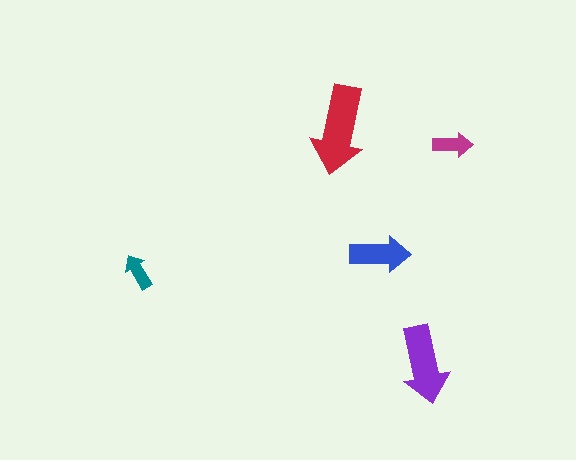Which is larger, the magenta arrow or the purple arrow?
The purple one.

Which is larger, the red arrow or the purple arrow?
The red one.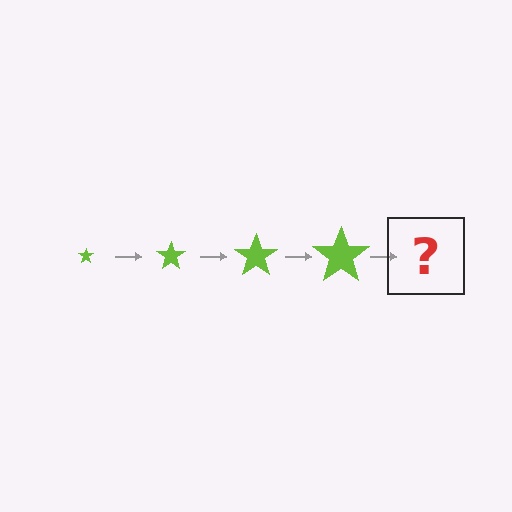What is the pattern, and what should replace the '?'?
The pattern is that the star gets progressively larger each step. The '?' should be a lime star, larger than the previous one.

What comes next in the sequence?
The next element should be a lime star, larger than the previous one.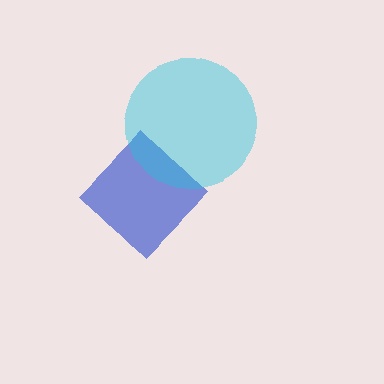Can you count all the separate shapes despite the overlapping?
Yes, there are 2 separate shapes.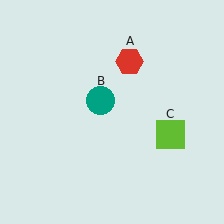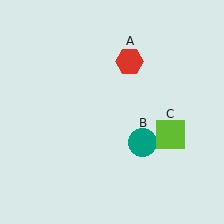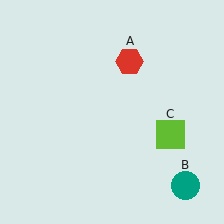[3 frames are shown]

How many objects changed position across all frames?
1 object changed position: teal circle (object B).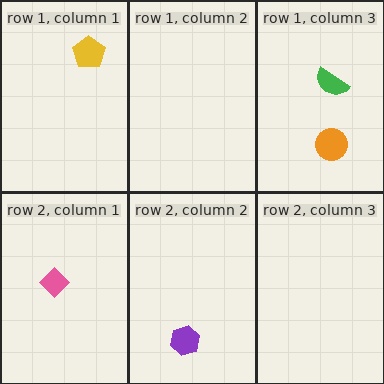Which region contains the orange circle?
The row 1, column 3 region.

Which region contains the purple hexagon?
The row 2, column 2 region.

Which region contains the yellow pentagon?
The row 1, column 1 region.